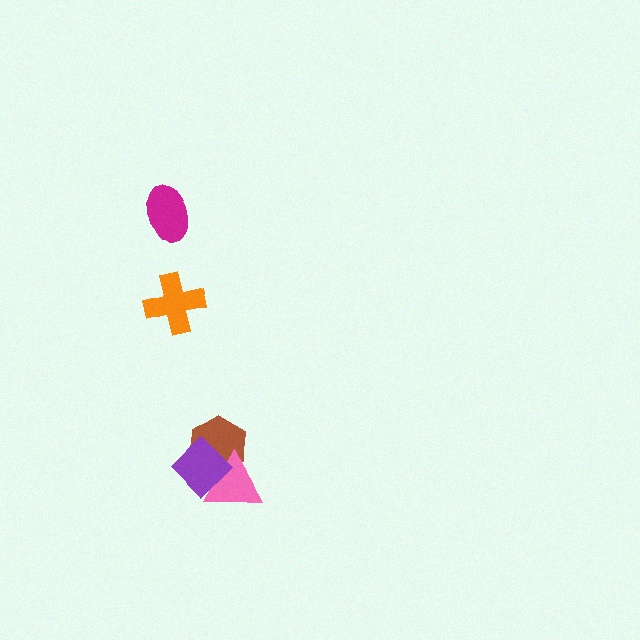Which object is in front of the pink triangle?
The purple diamond is in front of the pink triangle.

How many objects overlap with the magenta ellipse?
0 objects overlap with the magenta ellipse.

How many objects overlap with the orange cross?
0 objects overlap with the orange cross.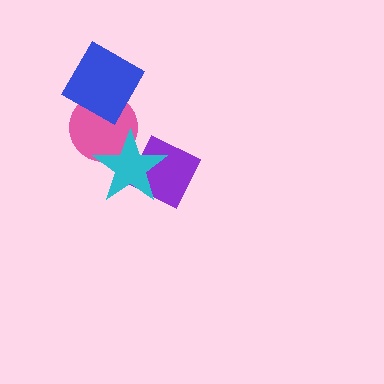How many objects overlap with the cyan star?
2 objects overlap with the cyan star.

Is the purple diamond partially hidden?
Yes, it is partially covered by another shape.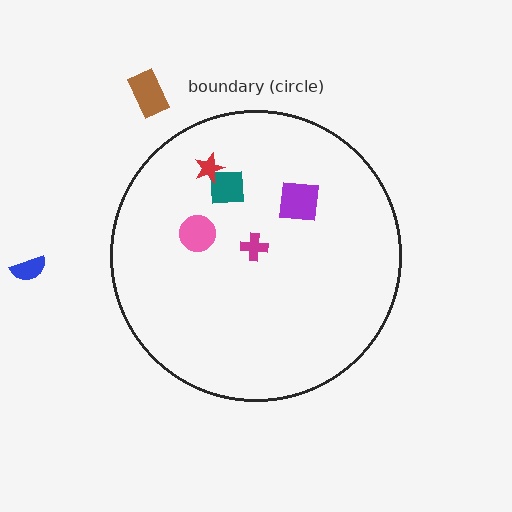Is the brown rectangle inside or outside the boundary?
Outside.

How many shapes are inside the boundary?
5 inside, 2 outside.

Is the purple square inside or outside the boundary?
Inside.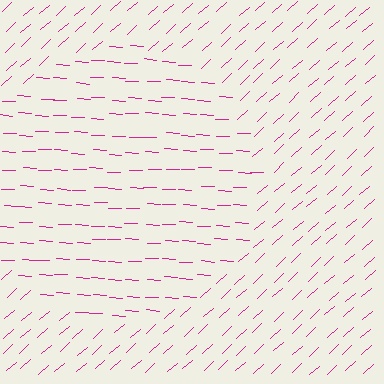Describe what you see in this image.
The image is filled with small magenta line segments. A circle region in the image has lines oriented differently from the surrounding lines, creating a visible texture boundary.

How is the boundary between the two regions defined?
The boundary is defined purely by a change in line orientation (approximately 45 degrees difference). All lines are the same color and thickness.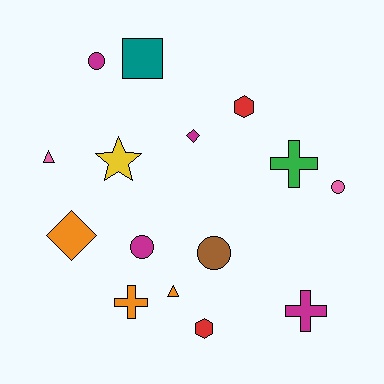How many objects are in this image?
There are 15 objects.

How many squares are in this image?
There is 1 square.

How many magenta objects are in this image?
There are 4 magenta objects.